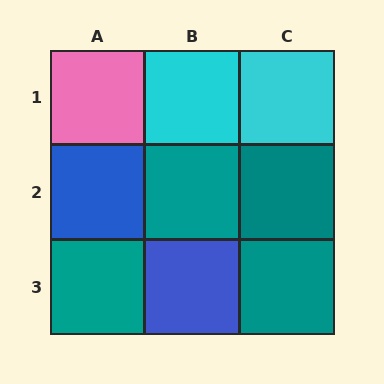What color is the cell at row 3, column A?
Teal.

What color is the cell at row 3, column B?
Blue.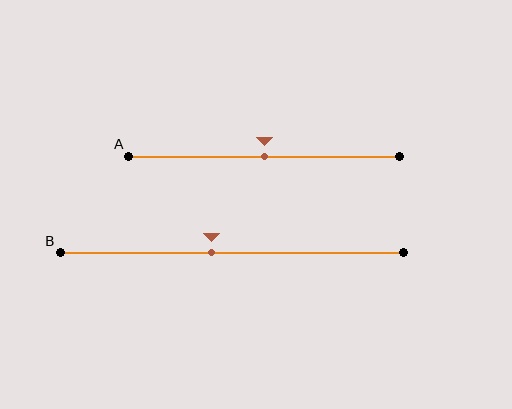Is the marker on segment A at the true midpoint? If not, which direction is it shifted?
Yes, the marker on segment A is at the true midpoint.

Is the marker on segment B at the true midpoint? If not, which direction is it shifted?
No, the marker on segment B is shifted to the left by about 6% of the segment length.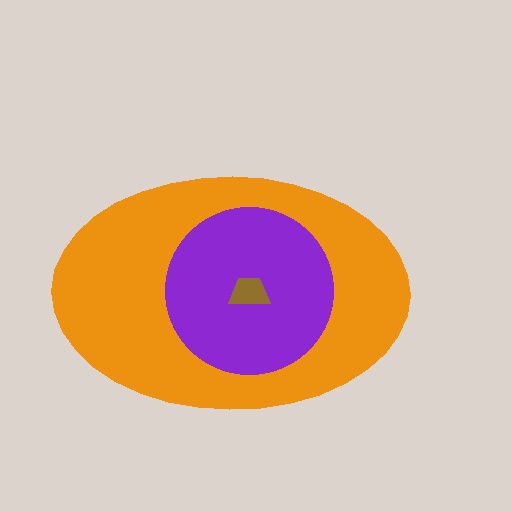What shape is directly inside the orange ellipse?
The purple circle.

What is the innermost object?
The brown trapezoid.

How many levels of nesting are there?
3.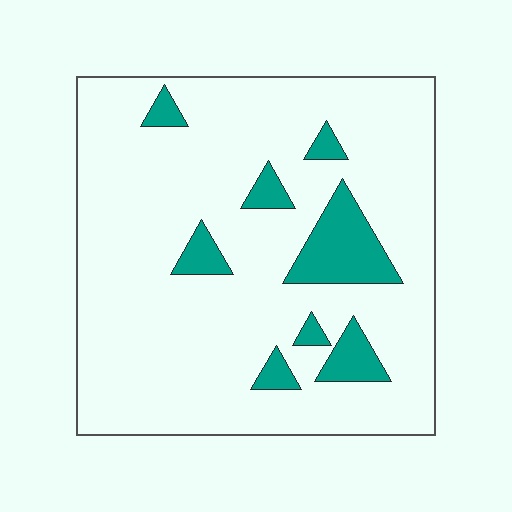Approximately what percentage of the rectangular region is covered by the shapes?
Approximately 15%.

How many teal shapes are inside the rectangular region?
8.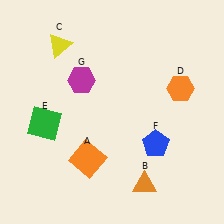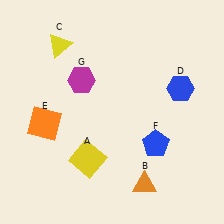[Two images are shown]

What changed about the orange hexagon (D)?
In Image 1, D is orange. In Image 2, it changed to blue.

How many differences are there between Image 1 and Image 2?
There are 3 differences between the two images.